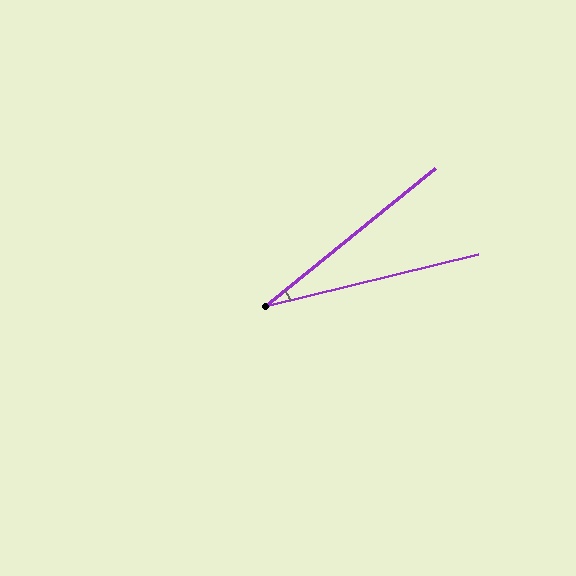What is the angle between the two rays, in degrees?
Approximately 25 degrees.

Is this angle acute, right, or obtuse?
It is acute.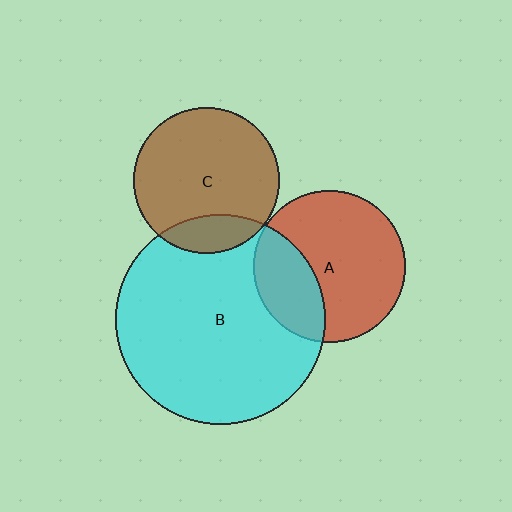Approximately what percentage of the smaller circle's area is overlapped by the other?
Approximately 30%.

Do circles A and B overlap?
Yes.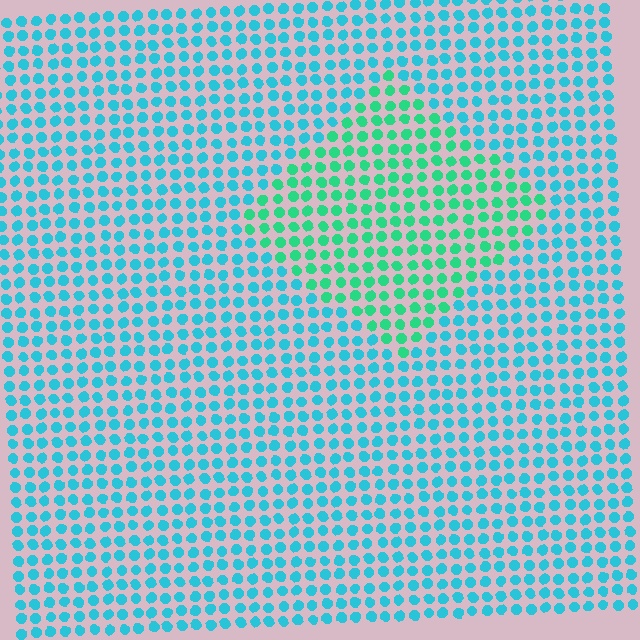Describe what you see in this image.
The image is filled with small cyan elements in a uniform arrangement. A diamond-shaped region is visible where the elements are tinted to a slightly different hue, forming a subtle color boundary.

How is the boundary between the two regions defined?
The boundary is defined purely by a slight shift in hue (about 36 degrees). Spacing, size, and orientation are identical on both sides.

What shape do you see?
I see a diamond.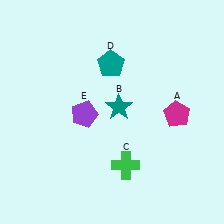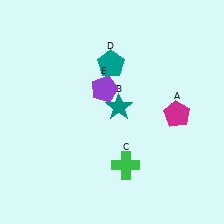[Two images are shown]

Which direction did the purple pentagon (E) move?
The purple pentagon (E) moved up.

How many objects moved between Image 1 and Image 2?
1 object moved between the two images.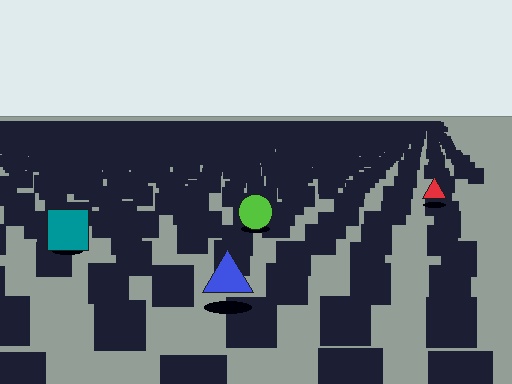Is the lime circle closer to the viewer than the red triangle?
Yes. The lime circle is closer — you can tell from the texture gradient: the ground texture is coarser near it.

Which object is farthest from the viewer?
The red triangle is farthest from the viewer. It appears smaller and the ground texture around it is denser.